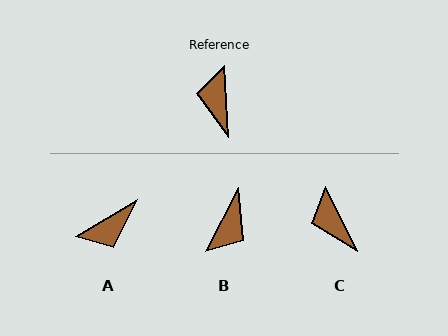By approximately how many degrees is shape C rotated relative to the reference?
Approximately 23 degrees counter-clockwise.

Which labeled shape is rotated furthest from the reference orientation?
B, about 149 degrees away.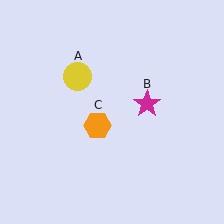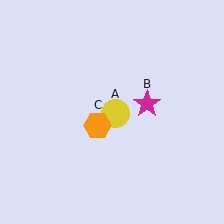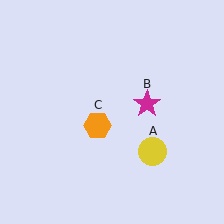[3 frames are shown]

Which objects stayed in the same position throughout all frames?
Magenta star (object B) and orange hexagon (object C) remained stationary.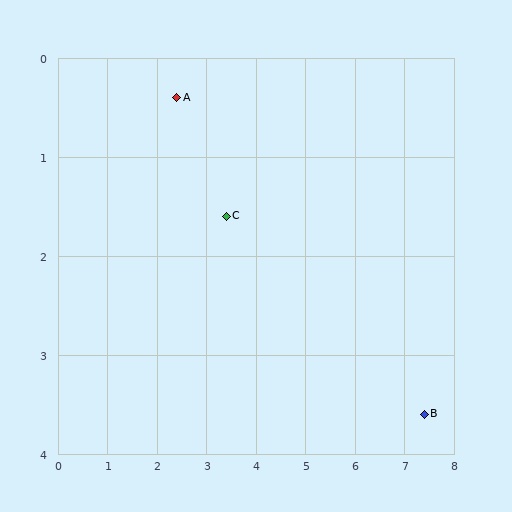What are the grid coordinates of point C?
Point C is at approximately (3.4, 1.6).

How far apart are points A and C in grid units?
Points A and C are about 1.6 grid units apart.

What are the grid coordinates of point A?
Point A is at approximately (2.4, 0.4).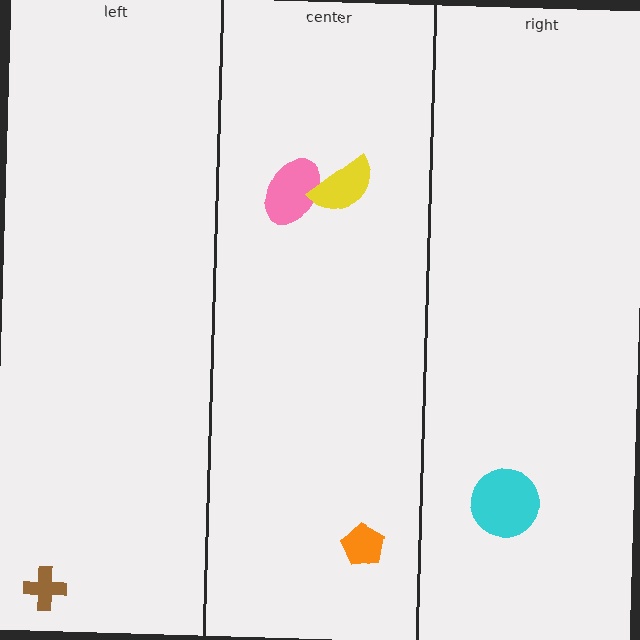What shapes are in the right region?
The cyan circle.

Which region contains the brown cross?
The left region.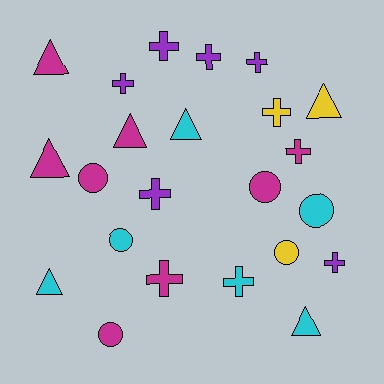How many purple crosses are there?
There are 6 purple crosses.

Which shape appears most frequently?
Cross, with 10 objects.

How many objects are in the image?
There are 23 objects.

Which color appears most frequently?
Magenta, with 8 objects.